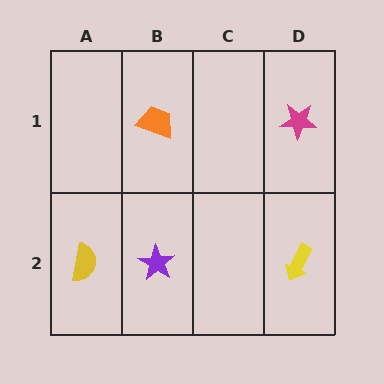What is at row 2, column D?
A yellow arrow.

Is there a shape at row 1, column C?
No, that cell is empty.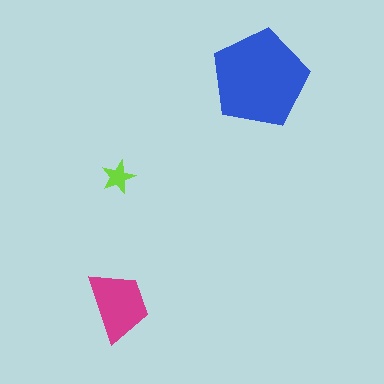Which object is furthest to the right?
The blue pentagon is rightmost.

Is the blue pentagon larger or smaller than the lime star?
Larger.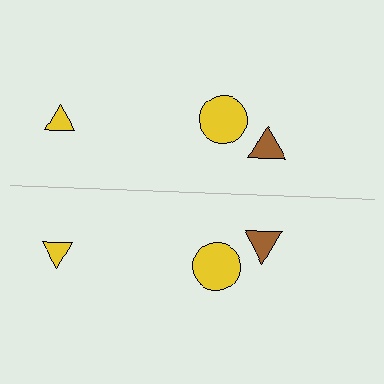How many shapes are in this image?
There are 6 shapes in this image.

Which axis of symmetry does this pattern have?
The pattern has a horizontal axis of symmetry running through the center of the image.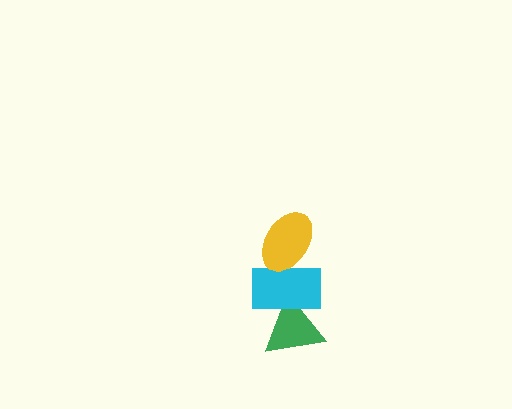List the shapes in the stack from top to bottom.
From top to bottom: the yellow ellipse, the cyan rectangle, the green triangle.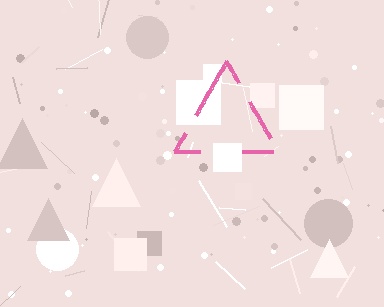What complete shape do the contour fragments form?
The contour fragments form a triangle.